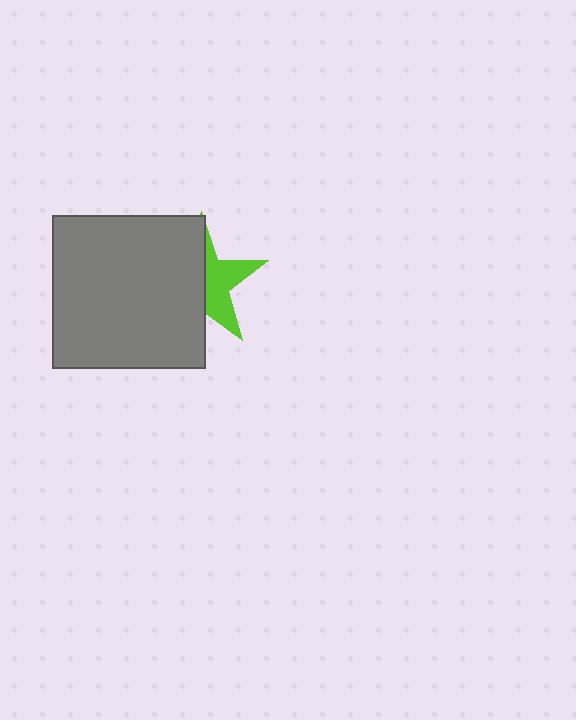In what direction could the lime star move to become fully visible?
The lime star could move right. That would shift it out from behind the gray square entirely.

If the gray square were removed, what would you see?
You would see the complete lime star.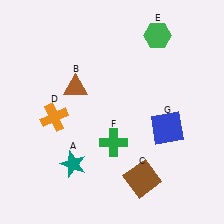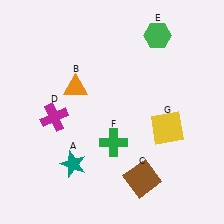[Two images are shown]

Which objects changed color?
B changed from brown to orange. D changed from orange to magenta. G changed from blue to yellow.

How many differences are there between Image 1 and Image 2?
There are 3 differences between the two images.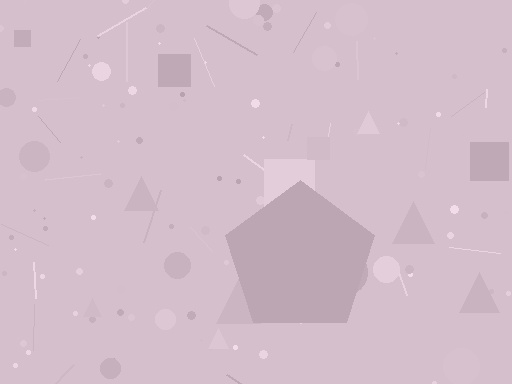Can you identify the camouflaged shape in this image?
The camouflaged shape is a pentagon.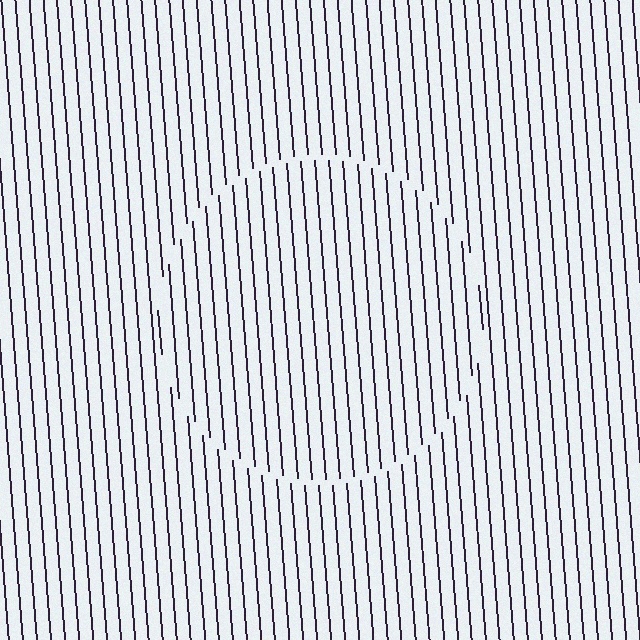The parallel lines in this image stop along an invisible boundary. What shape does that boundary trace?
An illusory circle. The interior of the shape contains the same grating, shifted by half a period — the contour is defined by the phase discontinuity where line-ends from the inner and outer gratings abut.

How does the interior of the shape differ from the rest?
The interior of the shape contains the same grating, shifted by half a period — the contour is defined by the phase discontinuity where line-ends from the inner and outer gratings abut.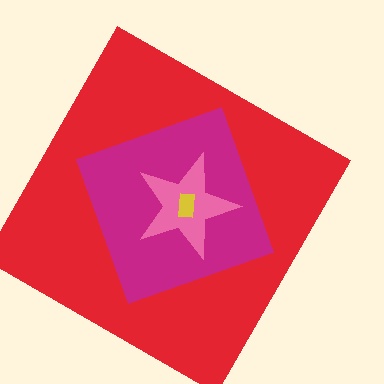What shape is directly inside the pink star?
The yellow rectangle.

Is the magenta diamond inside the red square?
Yes.